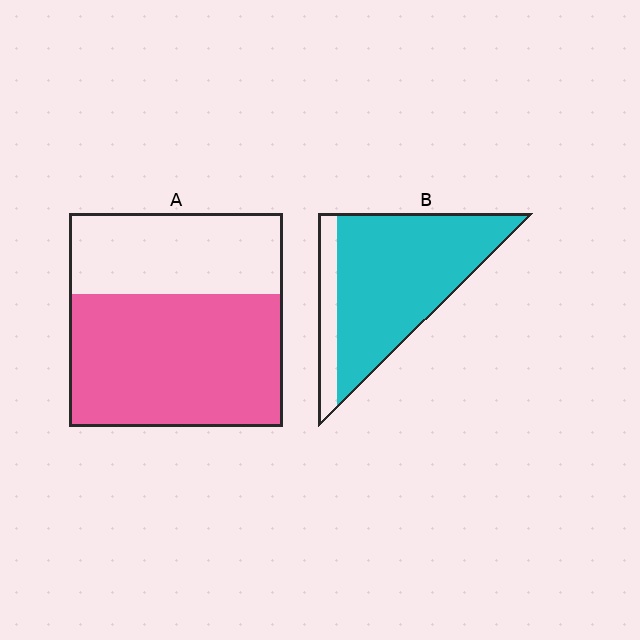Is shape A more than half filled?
Yes.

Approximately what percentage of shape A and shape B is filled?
A is approximately 60% and B is approximately 85%.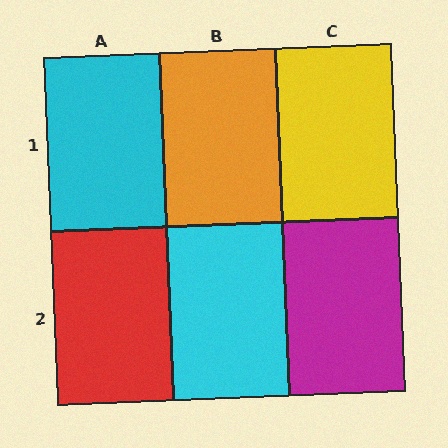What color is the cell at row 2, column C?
Magenta.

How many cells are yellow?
1 cell is yellow.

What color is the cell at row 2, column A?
Red.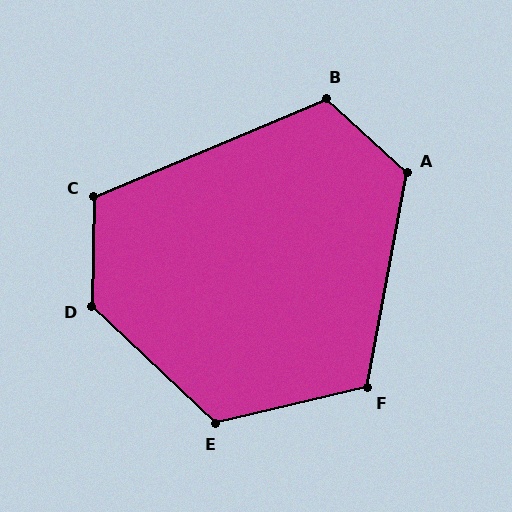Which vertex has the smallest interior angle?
F, at approximately 114 degrees.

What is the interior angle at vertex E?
Approximately 123 degrees (obtuse).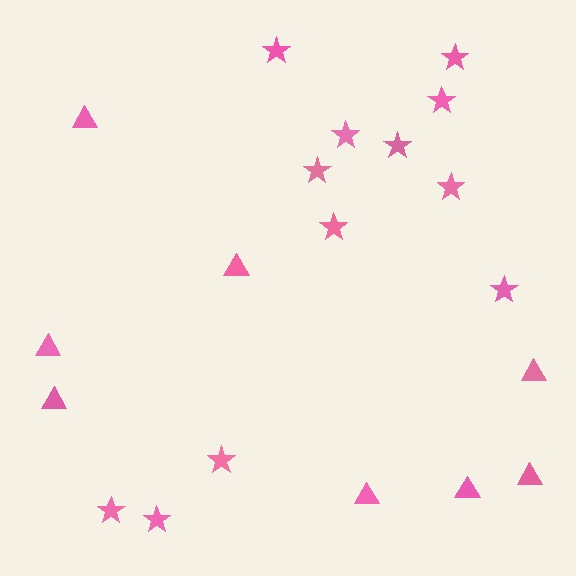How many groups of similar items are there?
There are 2 groups: one group of stars (12) and one group of triangles (8).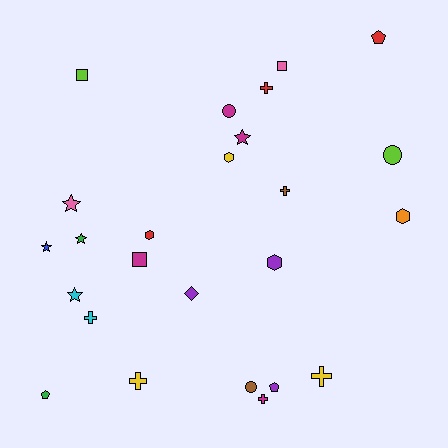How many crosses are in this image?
There are 6 crosses.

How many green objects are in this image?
There are 2 green objects.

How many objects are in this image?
There are 25 objects.